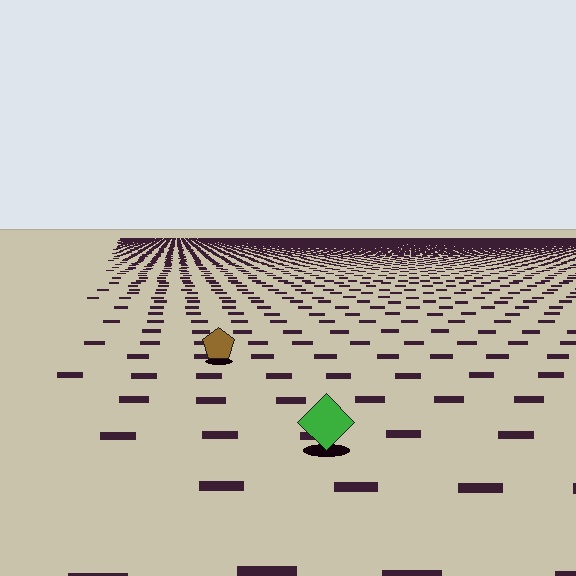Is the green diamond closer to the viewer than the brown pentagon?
Yes. The green diamond is closer — you can tell from the texture gradient: the ground texture is coarser near it.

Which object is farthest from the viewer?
The brown pentagon is farthest from the viewer. It appears smaller and the ground texture around it is denser.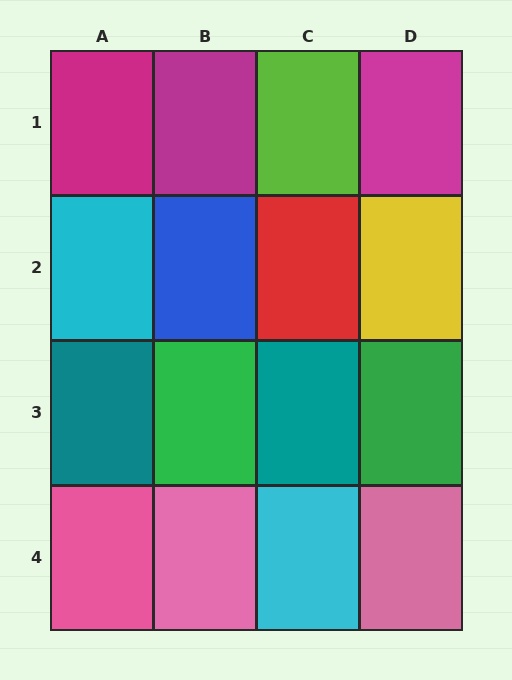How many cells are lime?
1 cell is lime.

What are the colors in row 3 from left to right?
Teal, green, teal, green.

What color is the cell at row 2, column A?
Cyan.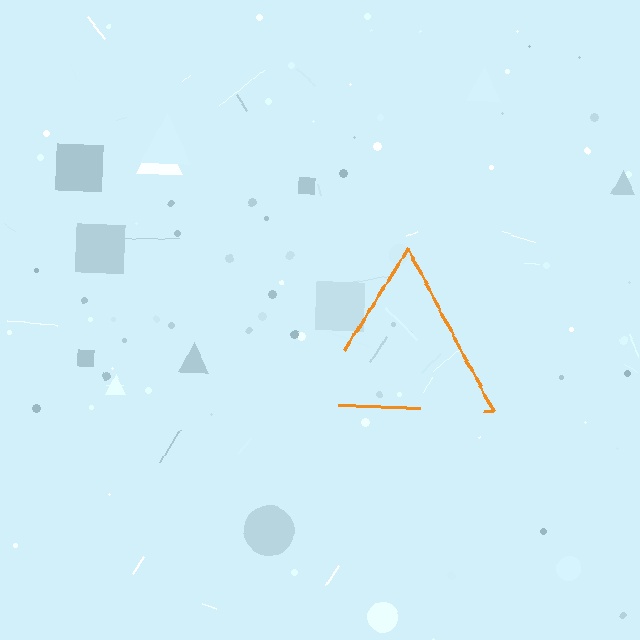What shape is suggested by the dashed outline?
The dashed outline suggests a triangle.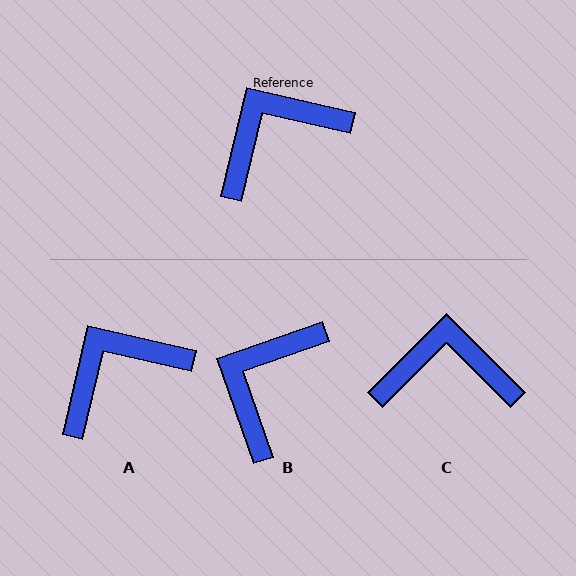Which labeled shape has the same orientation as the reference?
A.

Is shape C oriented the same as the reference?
No, it is off by about 32 degrees.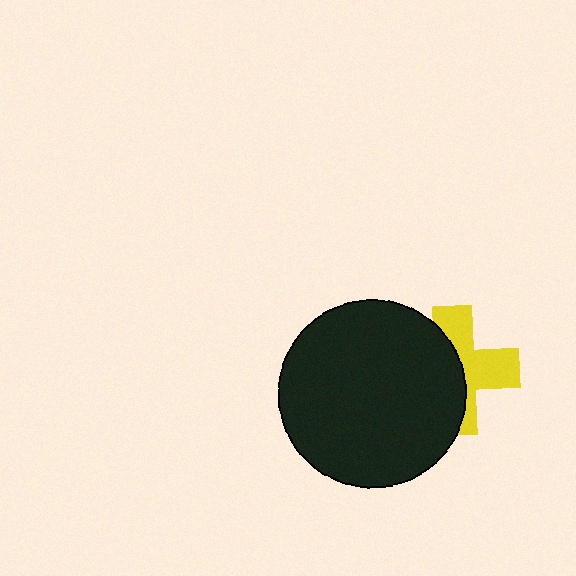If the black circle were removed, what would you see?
You would see the complete yellow cross.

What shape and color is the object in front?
The object in front is a black circle.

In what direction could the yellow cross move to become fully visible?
The yellow cross could move right. That would shift it out from behind the black circle entirely.